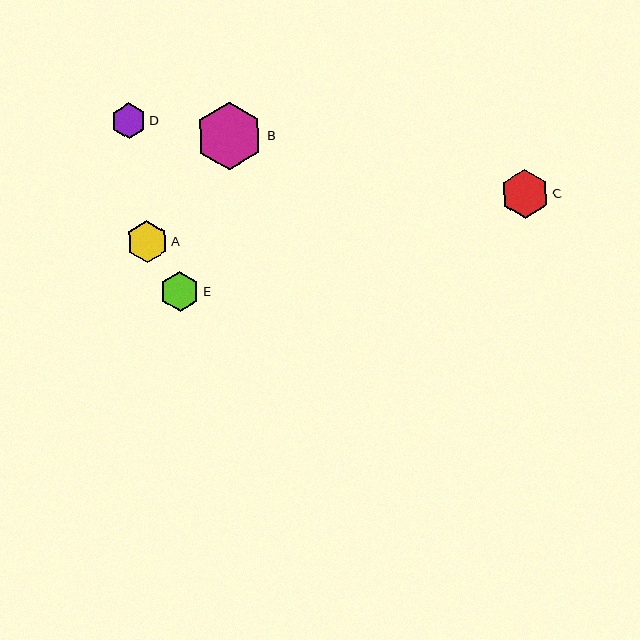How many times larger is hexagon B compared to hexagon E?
Hexagon B is approximately 1.7 times the size of hexagon E.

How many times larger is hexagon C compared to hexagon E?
Hexagon C is approximately 1.2 times the size of hexagon E.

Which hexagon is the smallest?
Hexagon D is the smallest with a size of approximately 35 pixels.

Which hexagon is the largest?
Hexagon B is the largest with a size of approximately 68 pixels.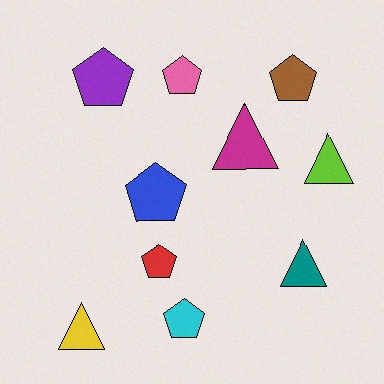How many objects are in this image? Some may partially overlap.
There are 10 objects.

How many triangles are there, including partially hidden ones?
There are 4 triangles.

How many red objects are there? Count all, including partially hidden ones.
There is 1 red object.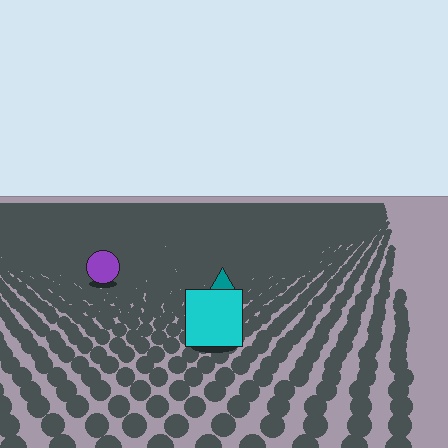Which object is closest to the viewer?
The cyan square is closest. The texture marks near it are larger and more spread out.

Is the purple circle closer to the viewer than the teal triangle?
No. The teal triangle is closer — you can tell from the texture gradient: the ground texture is coarser near it.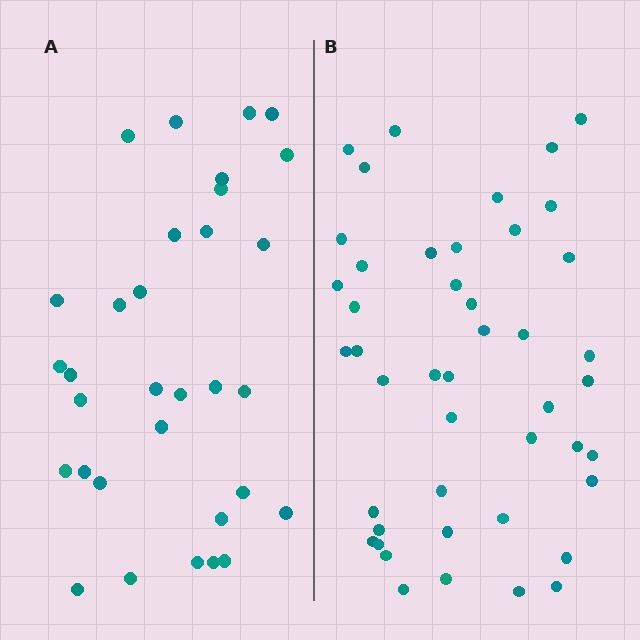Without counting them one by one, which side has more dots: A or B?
Region B (the right region) has more dots.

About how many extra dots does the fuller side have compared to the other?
Region B has approximately 15 more dots than region A.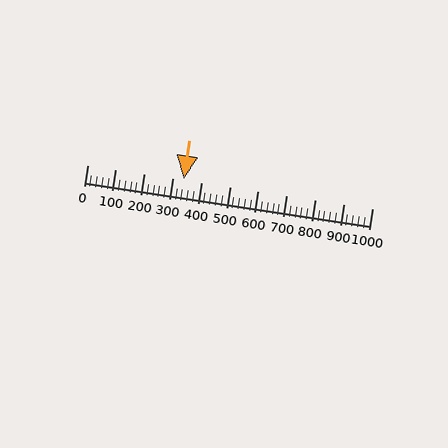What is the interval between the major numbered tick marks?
The major tick marks are spaced 100 units apart.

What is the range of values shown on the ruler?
The ruler shows values from 0 to 1000.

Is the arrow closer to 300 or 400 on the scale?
The arrow is closer to 300.